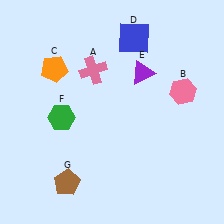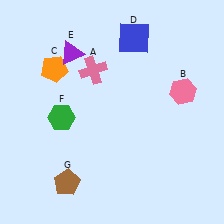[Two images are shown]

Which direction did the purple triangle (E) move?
The purple triangle (E) moved left.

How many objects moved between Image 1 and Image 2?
1 object moved between the two images.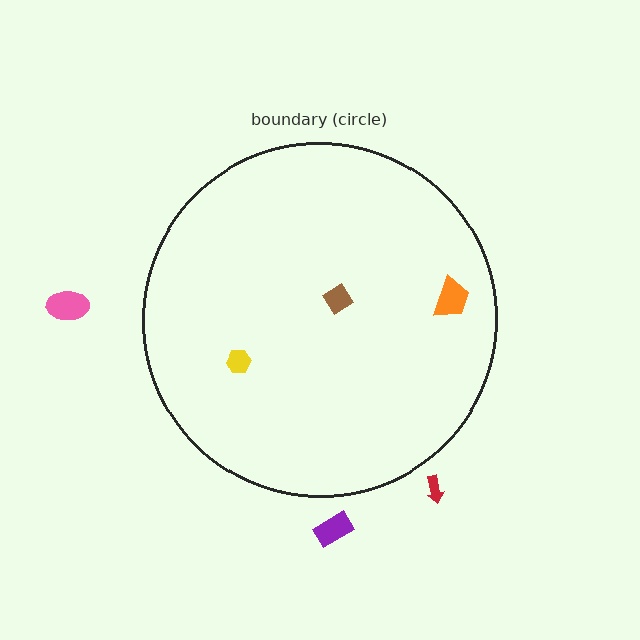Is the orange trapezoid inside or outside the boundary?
Inside.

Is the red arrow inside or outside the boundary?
Outside.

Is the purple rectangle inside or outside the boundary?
Outside.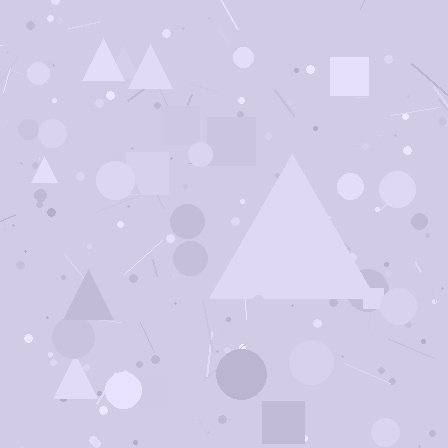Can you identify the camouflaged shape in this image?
The camouflaged shape is a triangle.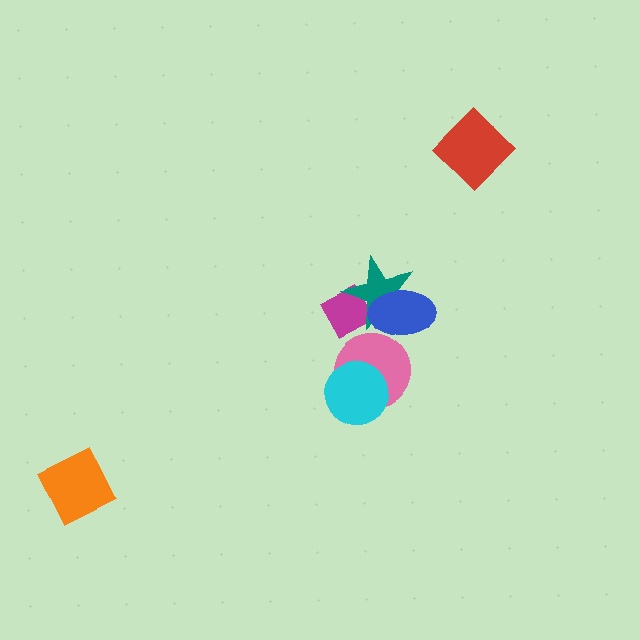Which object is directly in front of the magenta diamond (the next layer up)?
The teal star is directly in front of the magenta diamond.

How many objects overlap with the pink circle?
1 object overlaps with the pink circle.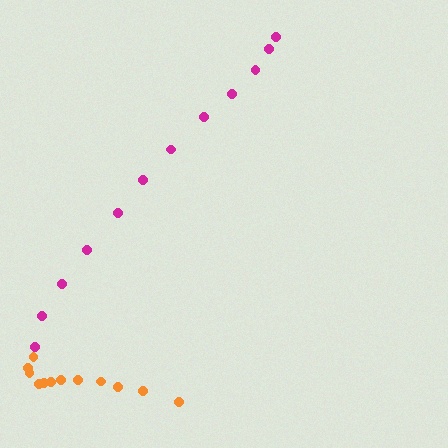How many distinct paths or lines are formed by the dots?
There are 2 distinct paths.